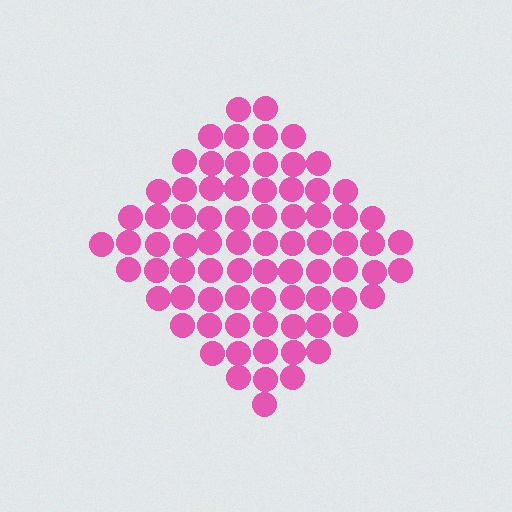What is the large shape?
The large shape is a diamond.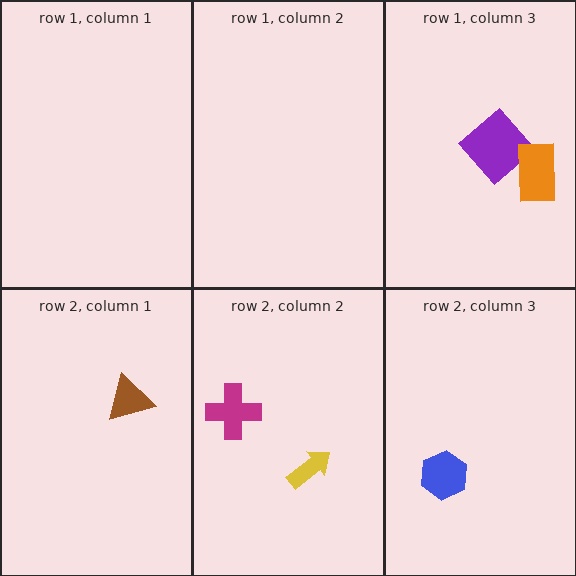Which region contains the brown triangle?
The row 2, column 1 region.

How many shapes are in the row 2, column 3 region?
1.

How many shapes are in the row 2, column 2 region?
2.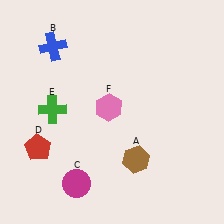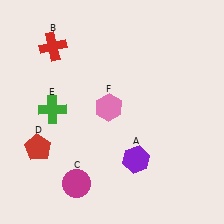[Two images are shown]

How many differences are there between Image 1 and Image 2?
There are 2 differences between the two images.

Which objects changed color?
A changed from brown to purple. B changed from blue to red.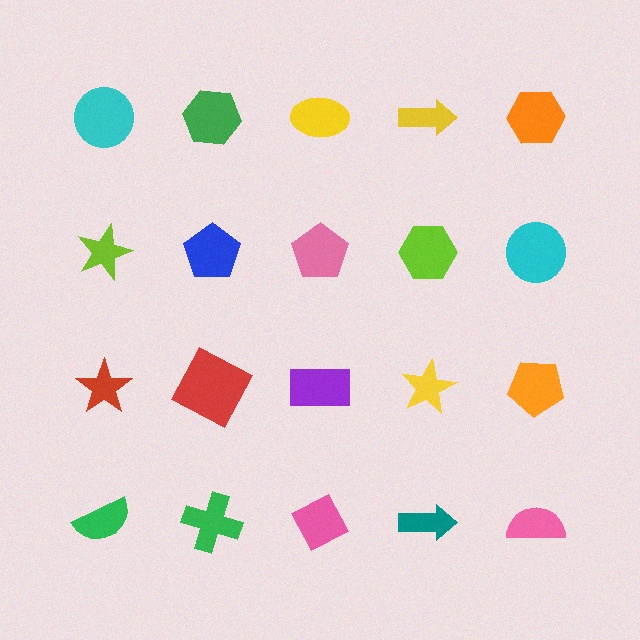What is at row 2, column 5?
A cyan circle.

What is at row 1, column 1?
A cyan circle.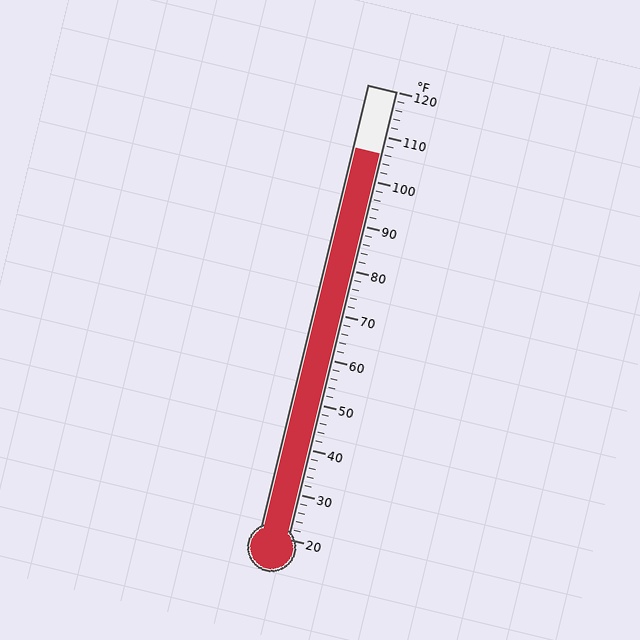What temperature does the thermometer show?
The thermometer shows approximately 106°F.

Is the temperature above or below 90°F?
The temperature is above 90°F.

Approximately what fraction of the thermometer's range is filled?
The thermometer is filled to approximately 85% of its range.